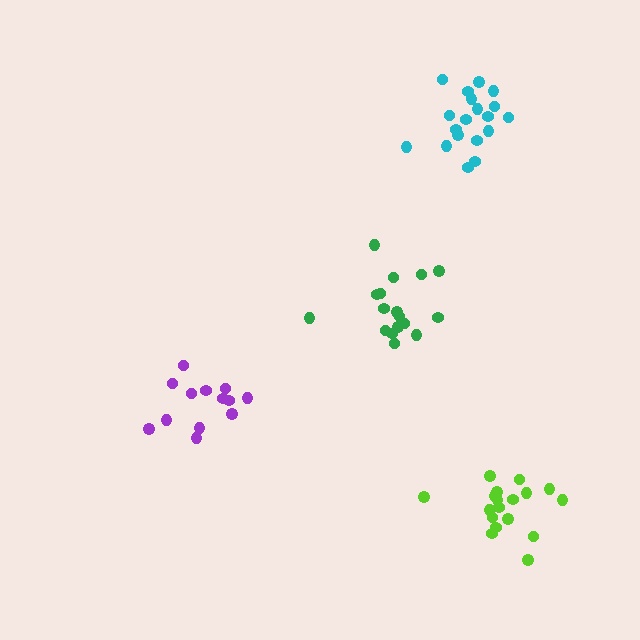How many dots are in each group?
Group 1: 19 dots, Group 2: 13 dots, Group 3: 17 dots, Group 4: 18 dots (67 total).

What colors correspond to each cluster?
The clusters are colored: cyan, purple, green, lime.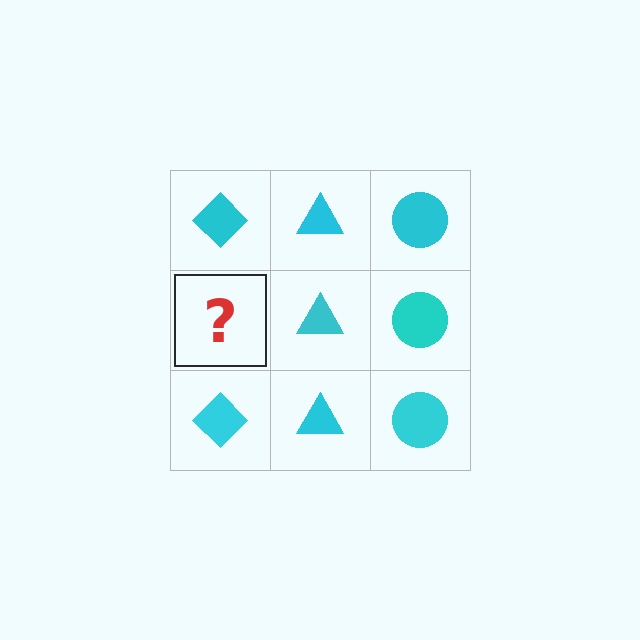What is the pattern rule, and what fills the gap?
The rule is that each column has a consistent shape. The gap should be filled with a cyan diamond.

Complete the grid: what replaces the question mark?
The question mark should be replaced with a cyan diamond.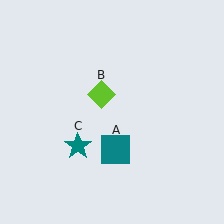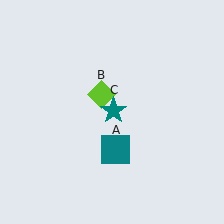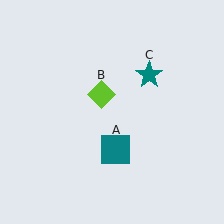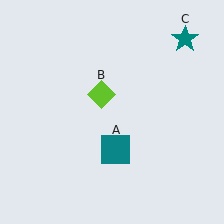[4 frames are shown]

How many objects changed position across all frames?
1 object changed position: teal star (object C).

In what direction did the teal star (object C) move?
The teal star (object C) moved up and to the right.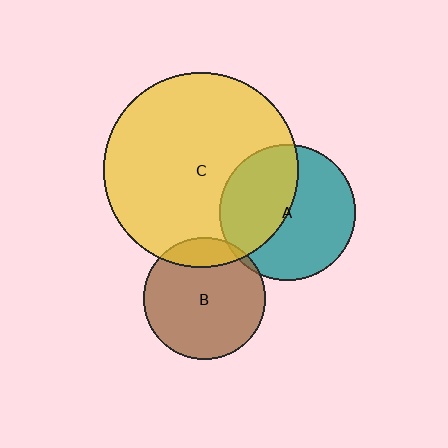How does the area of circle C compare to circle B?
Approximately 2.6 times.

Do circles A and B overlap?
Yes.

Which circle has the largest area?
Circle C (yellow).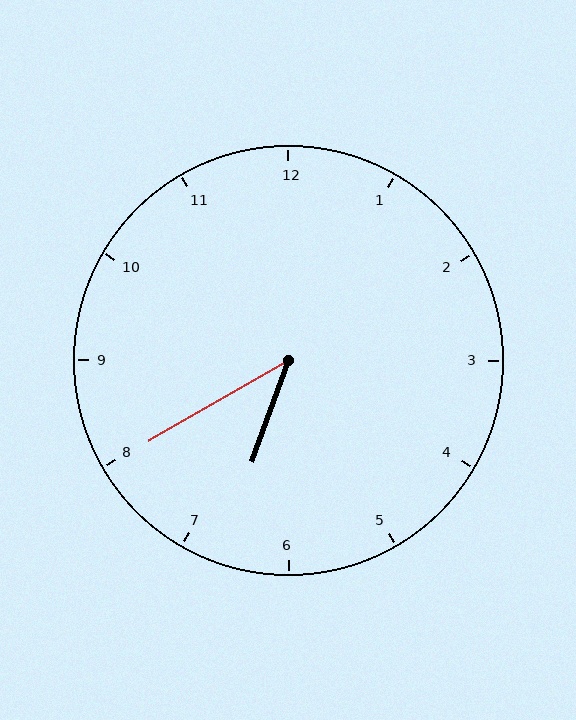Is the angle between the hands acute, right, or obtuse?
It is acute.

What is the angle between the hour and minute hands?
Approximately 40 degrees.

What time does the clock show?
6:40.